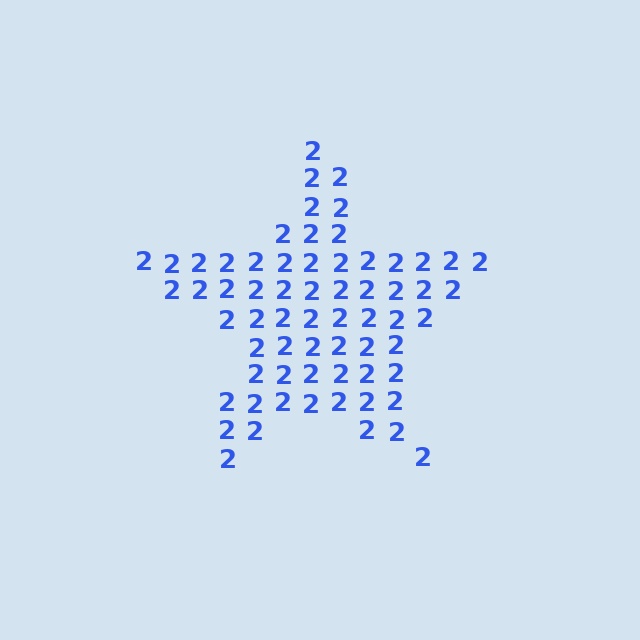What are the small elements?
The small elements are digit 2's.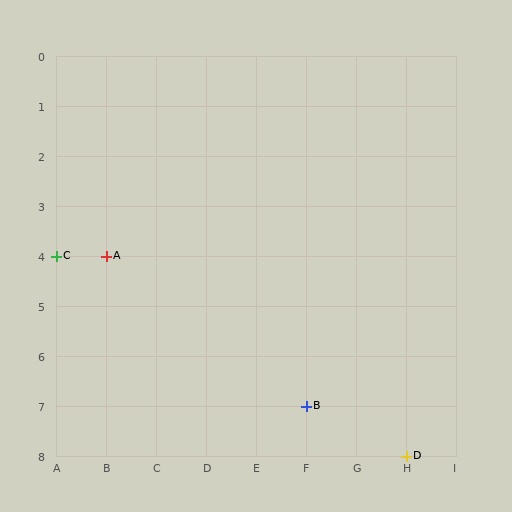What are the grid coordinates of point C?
Point C is at grid coordinates (A, 4).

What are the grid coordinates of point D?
Point D is at grid coordinates (H, 8).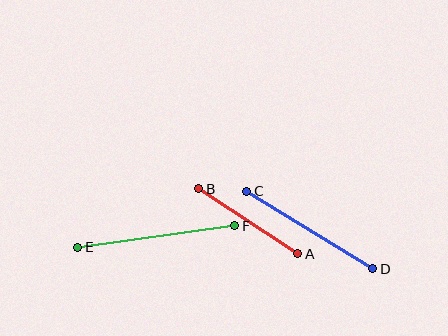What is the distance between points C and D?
The distance is approximately 148 pixels.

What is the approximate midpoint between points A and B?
The midpoint is at approximately (248, 221) pixels.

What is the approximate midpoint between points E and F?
The midpoint is at approximately (156, 236) pixels.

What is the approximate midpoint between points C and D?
The midpoint is at approximately (310, 230) pixels.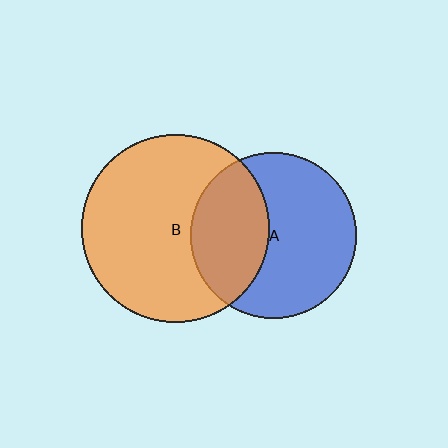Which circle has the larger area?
Circle B (orange).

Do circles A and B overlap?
Yes.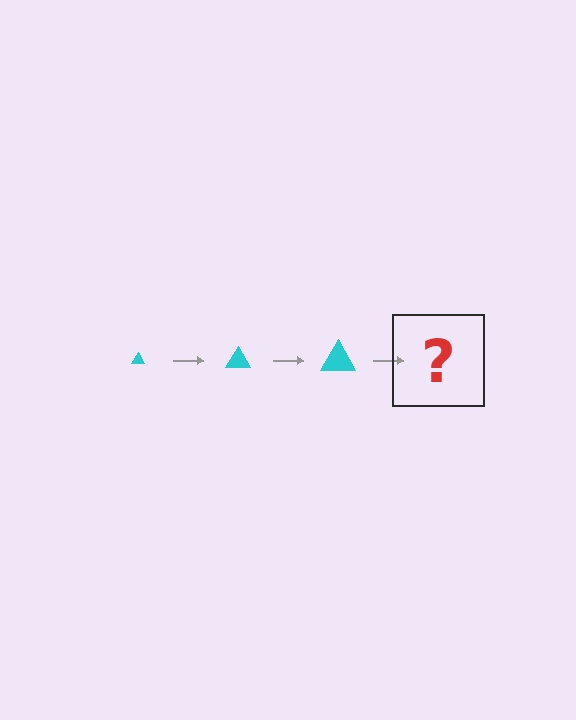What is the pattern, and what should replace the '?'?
The pattern is that the triangle gets progressively larger each step. The '?' should be a cyan triangle, larger than the previous one.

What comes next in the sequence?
The next element should be a cyan triangle, larger than the previous one.